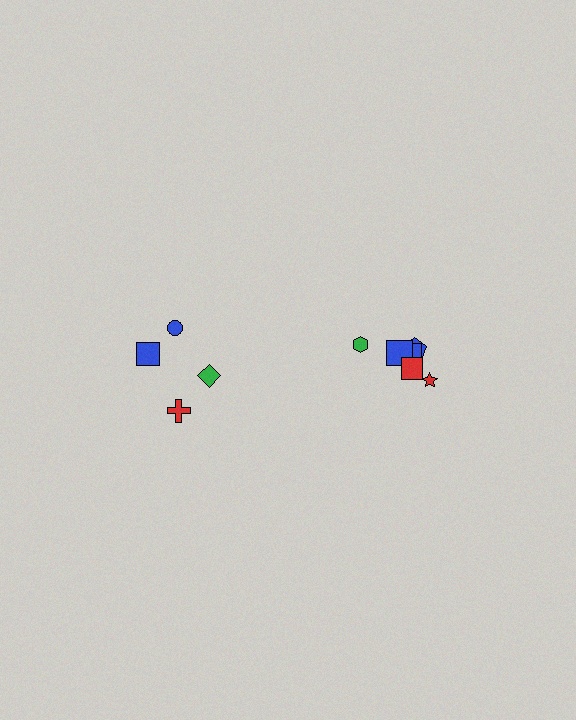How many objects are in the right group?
There are 6 objects.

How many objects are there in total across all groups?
There are 10 objects.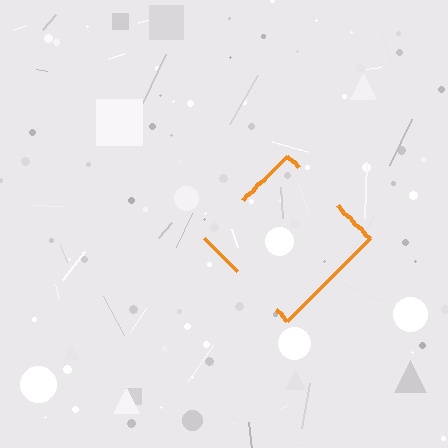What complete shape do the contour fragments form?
The contour fragments form a diamond.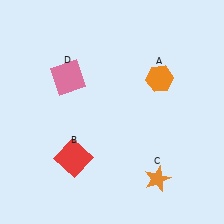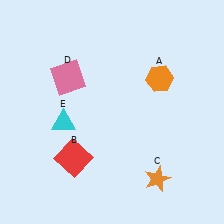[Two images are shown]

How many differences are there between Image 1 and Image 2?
There is 1 difference between the two images.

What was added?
A cyan triangle (E) was added in Image 2.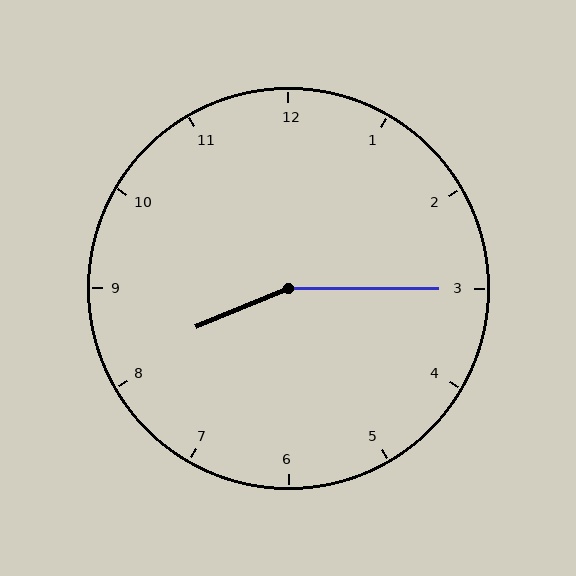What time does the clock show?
8:15.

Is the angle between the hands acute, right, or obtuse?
It is obtuse.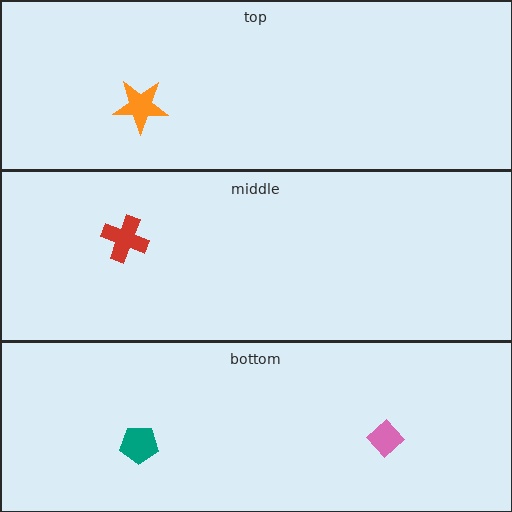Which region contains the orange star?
The top region.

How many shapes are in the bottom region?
2.